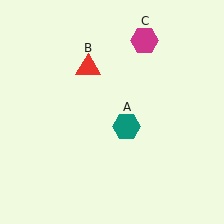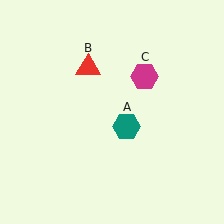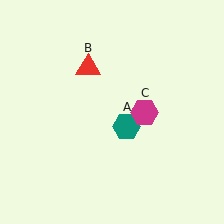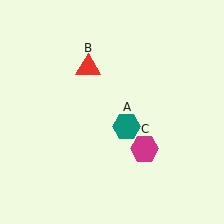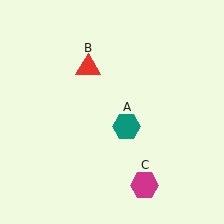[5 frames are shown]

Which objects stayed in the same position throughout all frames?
Teal hexagon (object A) and red triangle (object B) remained stationary.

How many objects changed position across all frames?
1 object changed position: magenta hexagon (object C).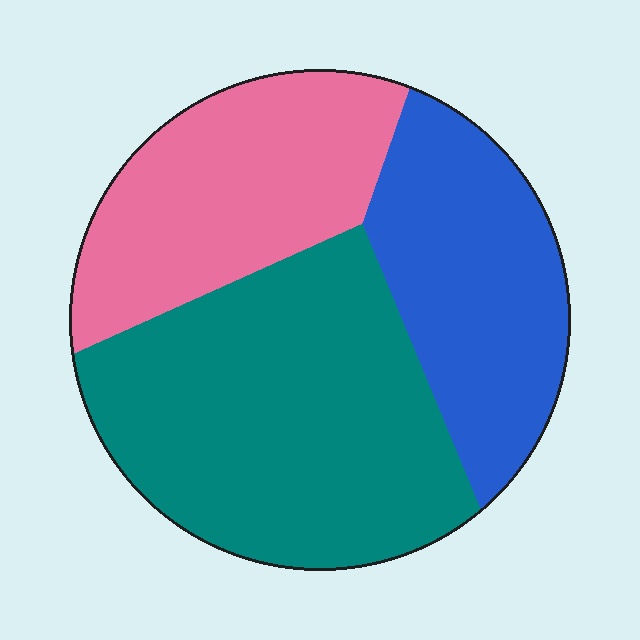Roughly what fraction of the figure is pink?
Pink takes up about one quarter (1/4) of the figure.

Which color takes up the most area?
Teal, at roughly 45%.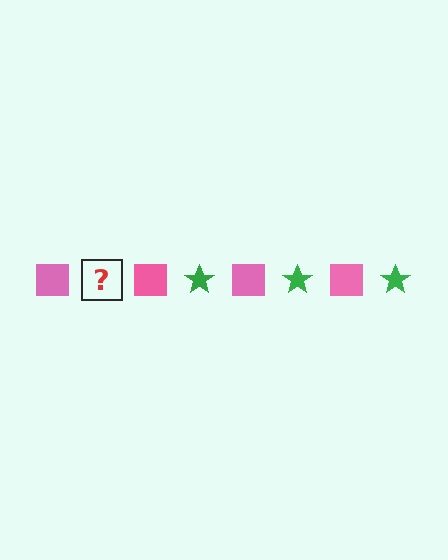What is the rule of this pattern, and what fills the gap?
The rule is that the pattern alternates between pink square and green star. The gap should be filled with a green star.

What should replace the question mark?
The question mark should be replaced with a green star.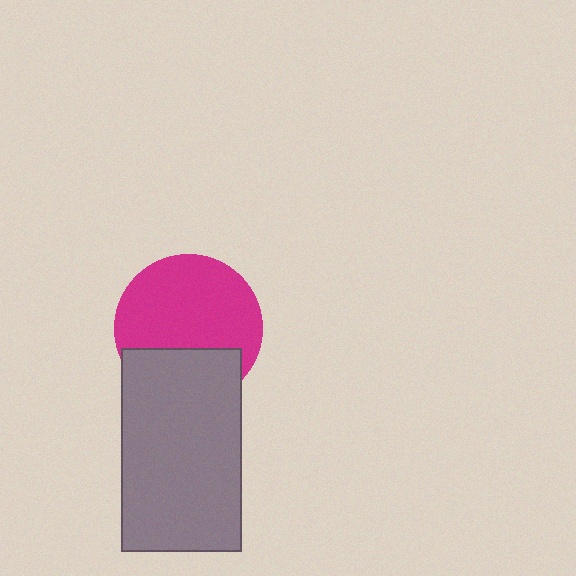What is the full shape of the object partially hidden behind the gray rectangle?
The partially hidden object is a magenta circle.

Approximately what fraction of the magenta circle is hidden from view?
Roughly 32% of the magenta circle is hidden behind the gray rectangle.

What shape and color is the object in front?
The object in front is a gray rectangle.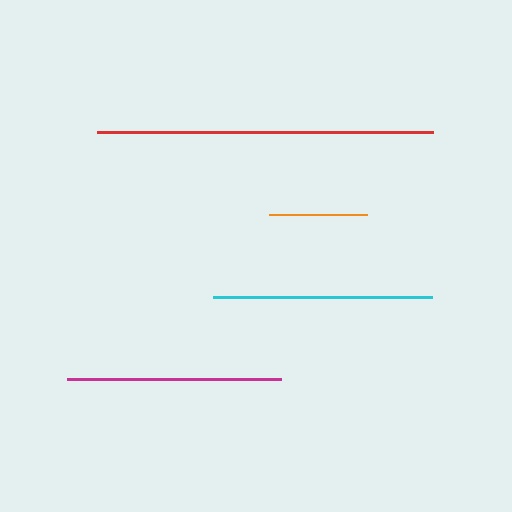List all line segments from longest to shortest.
From longest to shortest: red, cyan, magenta, orange.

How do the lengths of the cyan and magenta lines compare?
The cyan and magenta lines are approximately the same length.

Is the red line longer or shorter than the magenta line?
The red line is longer than the magenta line.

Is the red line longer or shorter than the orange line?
The red line is longer than the orange line.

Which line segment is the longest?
The red line is the longest at approximately 336 pixels.